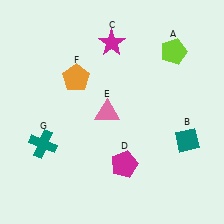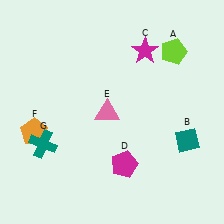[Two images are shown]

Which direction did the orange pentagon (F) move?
The orange pentagon (F) moved down.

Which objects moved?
The objects that moved are: the magenta star (C), the orange pentagon (F).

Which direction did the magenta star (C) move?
The magenta star (C) moved right.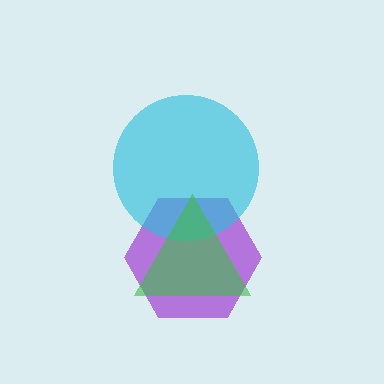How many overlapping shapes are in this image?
There are 3 overlapping shapes in the image.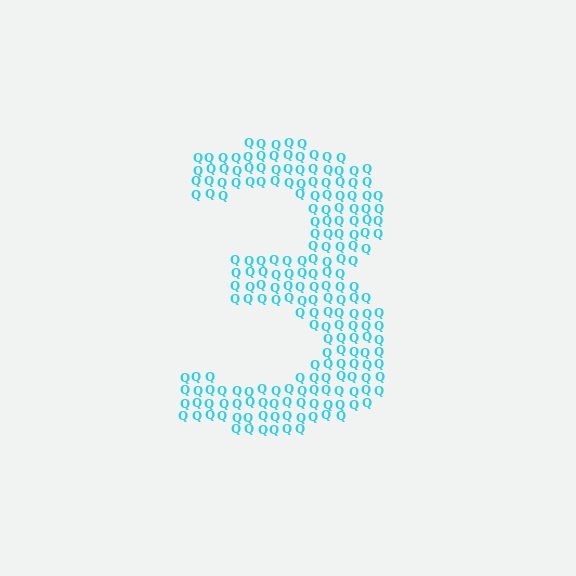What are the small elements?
The small elements are letter Q's.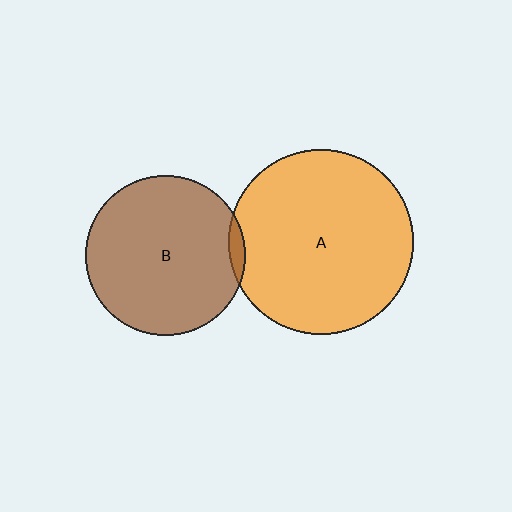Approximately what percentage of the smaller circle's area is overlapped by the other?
Approximately 5%.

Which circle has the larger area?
Circle A (orange).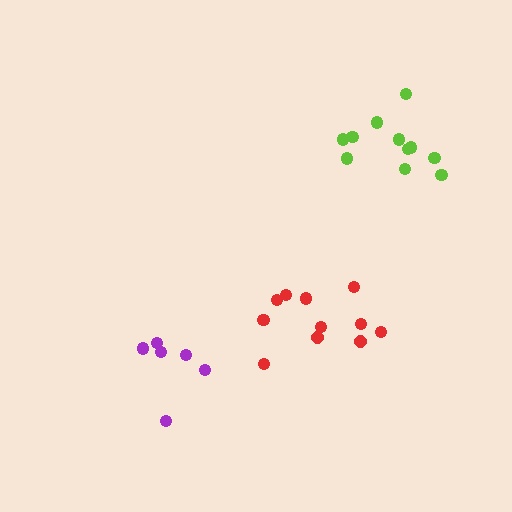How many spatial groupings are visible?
There are 3 spatial groupings.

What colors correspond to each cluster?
The clusters are colored: red, purple, lime.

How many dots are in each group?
Group 1: 11 dots, Group 2: 6 dots, Group 3: 11 dots (28 total).